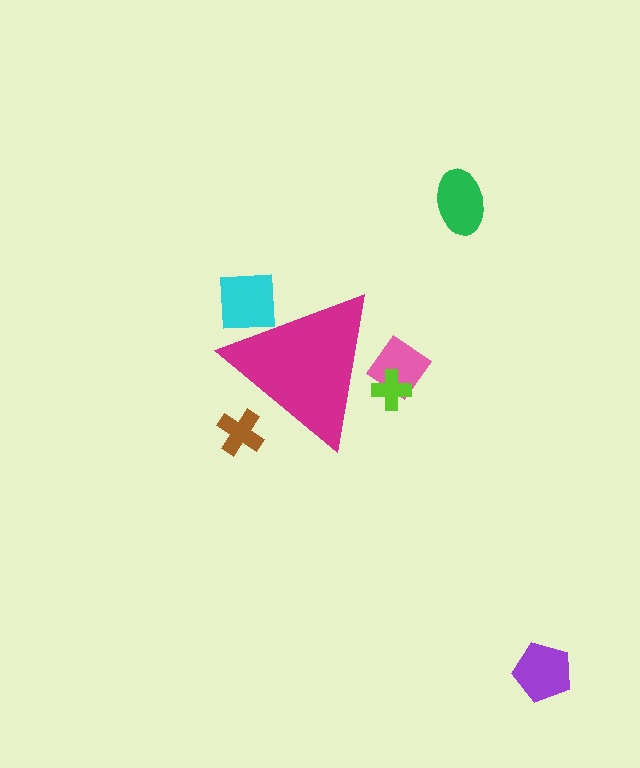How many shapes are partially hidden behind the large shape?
4 shapes are partially hidden.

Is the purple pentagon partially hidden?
No, the purple pentagon is fully visible.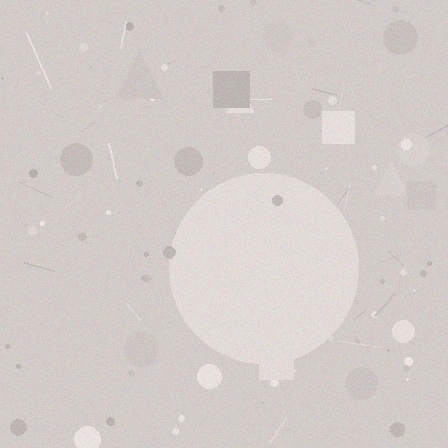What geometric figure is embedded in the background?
A circle is embedded in the background.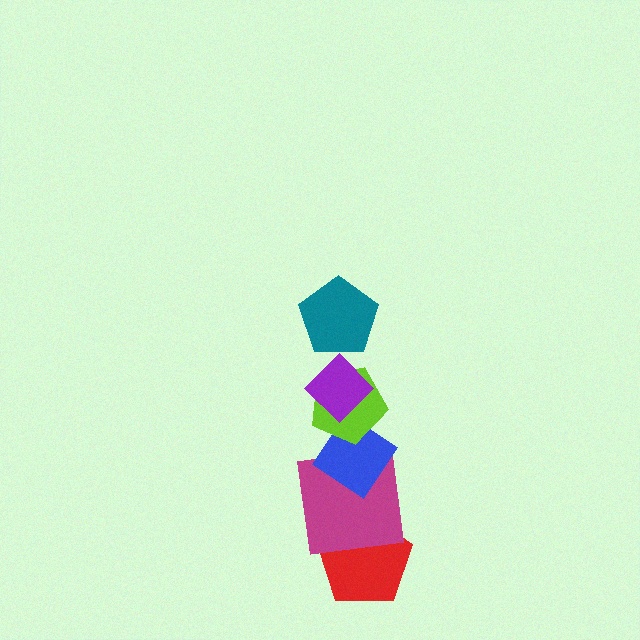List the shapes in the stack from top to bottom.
From top to bottom: the teal pentagon, the purple diamond, the lime pentagon, the blue diamond, the magenta square, the red pentagon.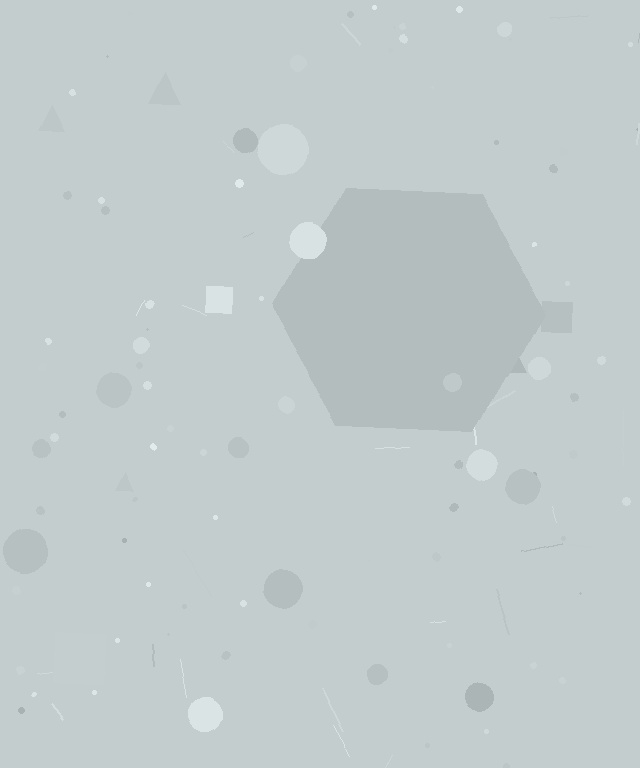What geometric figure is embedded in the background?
A hexagon is embedded in the background.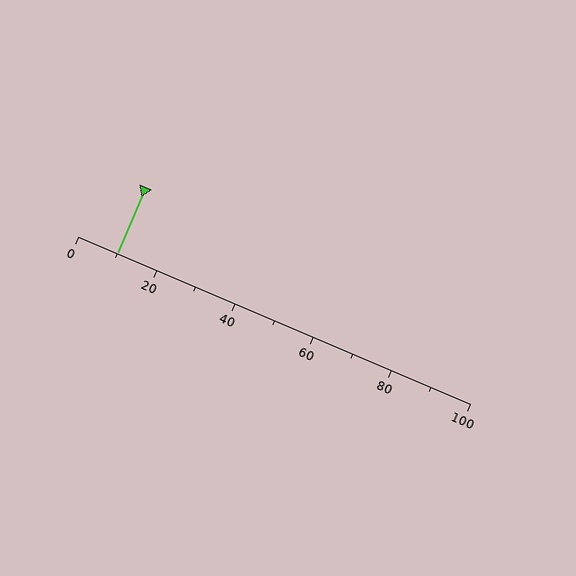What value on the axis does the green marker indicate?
The marker indicates approximately 10.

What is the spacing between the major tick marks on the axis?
The major ticks are spaced 20 apart.